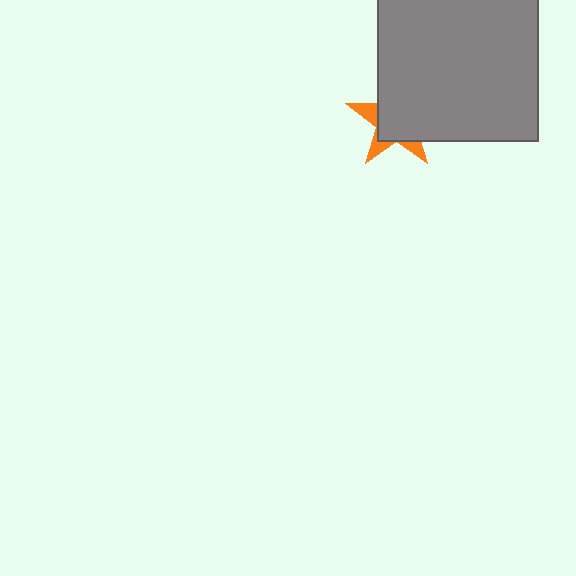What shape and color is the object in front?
The object in front is a gray rectangle.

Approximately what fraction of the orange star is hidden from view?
Roughly 70% of the orange star is hidden behind the gray rectangle.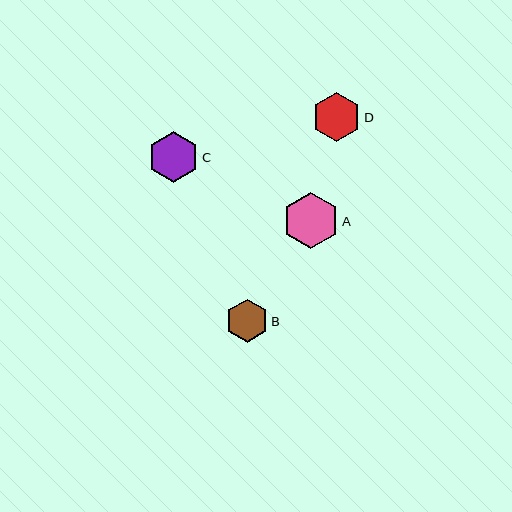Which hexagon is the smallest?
Hexagon B is the smallest with a size of approximately 43 pixels.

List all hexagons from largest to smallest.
From largest to smallest: A, C, D, B.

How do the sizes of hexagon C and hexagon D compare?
Hexagon C and hexagon D are approximately the same size.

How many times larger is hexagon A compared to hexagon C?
Hexagon A is approximately 1.1 times the size of hexagon C.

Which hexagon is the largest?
Hexagon A is the largest with a size of approximately 57 pixels.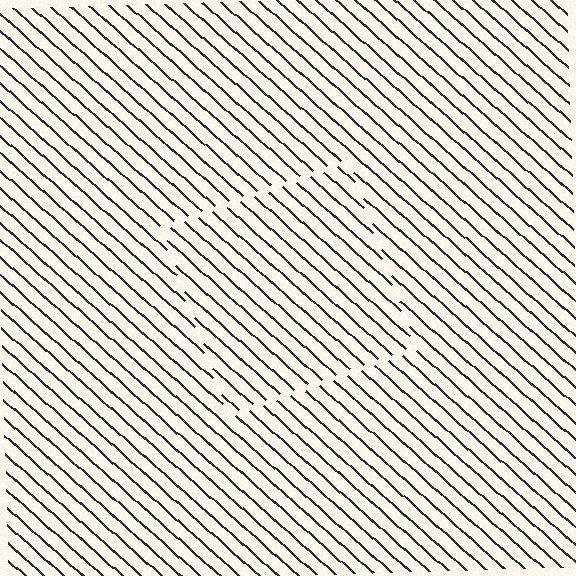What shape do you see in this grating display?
An illusory square. The interior of the shape contains the same grating, shifted by half a period — the contour is defined by the phase discontinuity where line-ends from the inner and outer gratings abut.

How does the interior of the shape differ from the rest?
The interior of the shape contains the same grating, shifted by half a period — the contour is defined by the phase discontinuity where line-ends from the inner and outer gratings abut.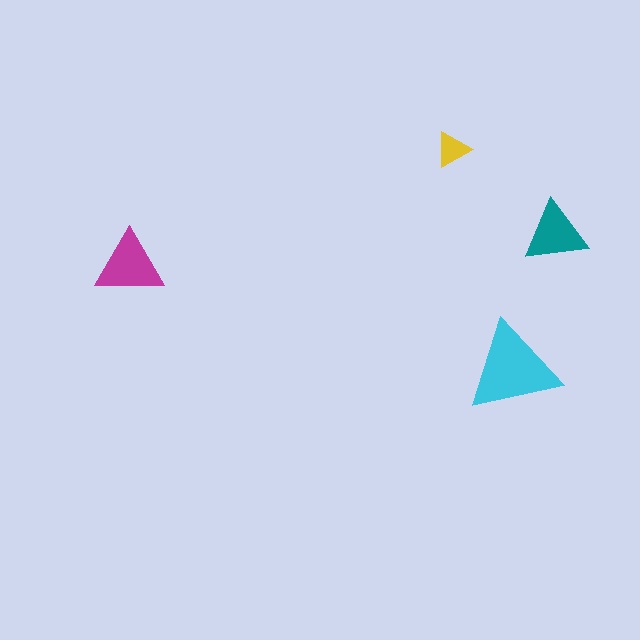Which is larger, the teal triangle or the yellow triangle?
The teal one.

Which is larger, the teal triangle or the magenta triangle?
The magenta one.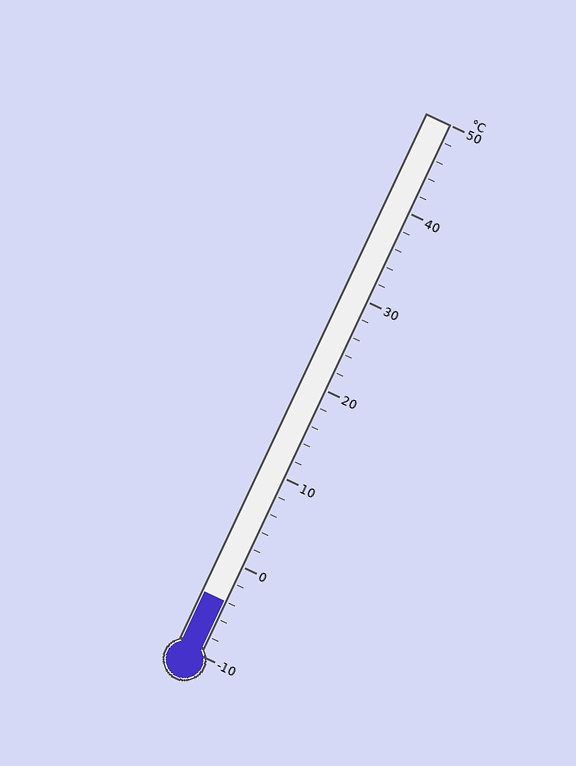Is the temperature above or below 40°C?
The temperature is below 40°C.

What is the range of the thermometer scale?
The thermometer scale ranges from -10°C to 50°C.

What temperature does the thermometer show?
The thermometer shows approximately -4°C.